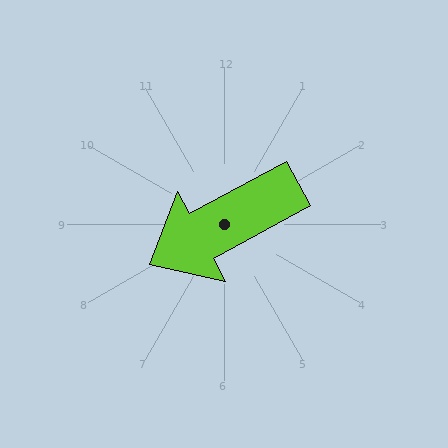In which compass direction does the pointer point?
Southwest.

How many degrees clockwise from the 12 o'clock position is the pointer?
Approximately 242 degrees.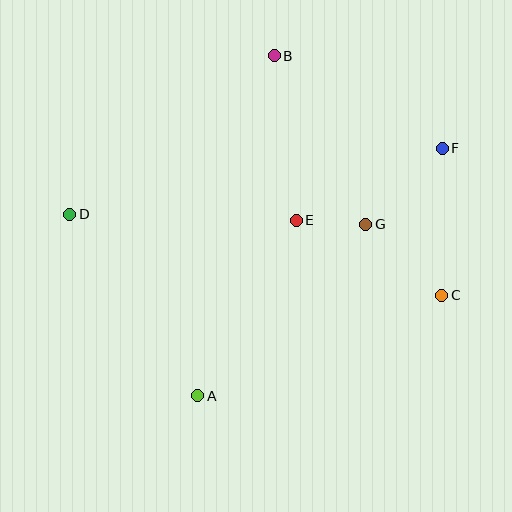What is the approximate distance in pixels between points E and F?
The distance between E and F is approximately 163 pixels.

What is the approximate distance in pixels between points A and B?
The distance between A and B is approximately 348 pixels.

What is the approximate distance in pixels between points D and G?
The distance between D and G is approximately 296 pixels.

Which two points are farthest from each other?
Points C and D are farthest from each other.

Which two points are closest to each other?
Points E and G are closest to each other.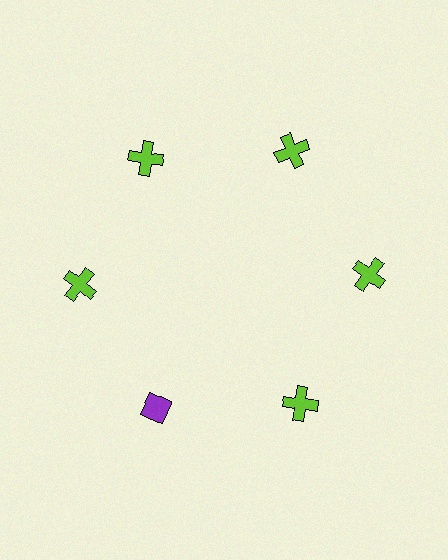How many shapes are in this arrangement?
There are 6 shapes arranged in a ring pattern.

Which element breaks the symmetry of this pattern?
The purple diamond at roughly the 7 o'clock position breaks the symmetry. All other shapes are lime crosses.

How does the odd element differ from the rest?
It differs in both color (purple instead of lime) and shape (diamond instead of cross).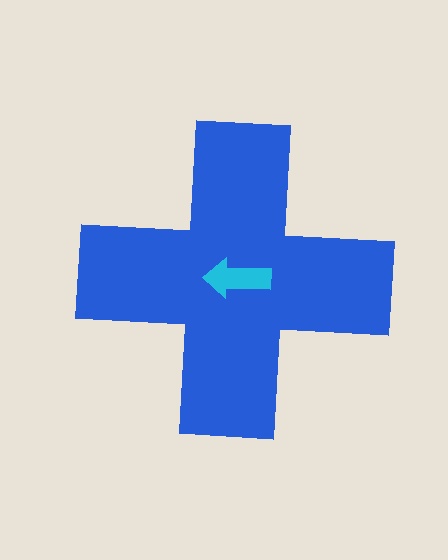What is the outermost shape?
The blue cross.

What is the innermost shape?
The cyan arrow.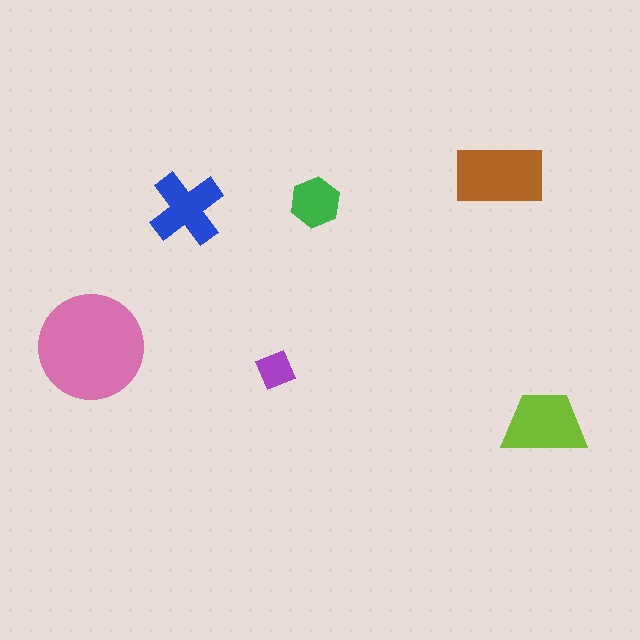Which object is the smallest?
The purple diamond.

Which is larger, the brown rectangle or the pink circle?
The pink circle.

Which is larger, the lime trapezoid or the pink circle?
The pink circle.